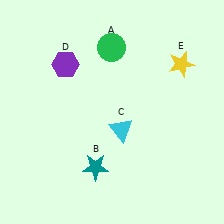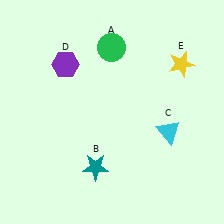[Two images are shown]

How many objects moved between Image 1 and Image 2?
1 object moved between the two images.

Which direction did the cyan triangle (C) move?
The cyan triangle (C) moved right.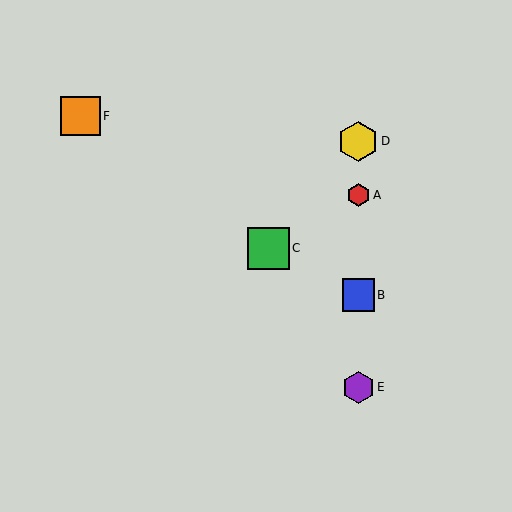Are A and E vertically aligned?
Yes, both are at x≈358.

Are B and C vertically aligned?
No, B is at x≈358 and C is at x≈268.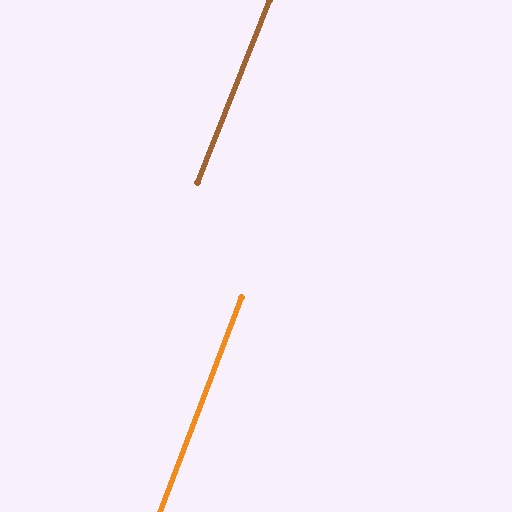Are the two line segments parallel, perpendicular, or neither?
Parallel — their directions differ by only 0.7°.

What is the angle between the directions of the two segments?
Approximately 1 degree.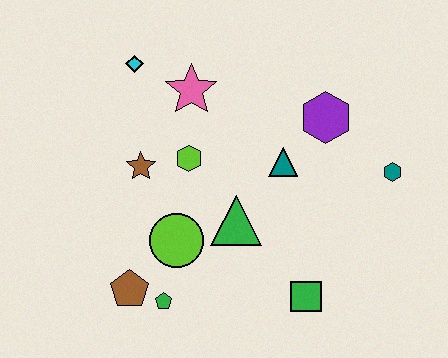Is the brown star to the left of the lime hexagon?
Yes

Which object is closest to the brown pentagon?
The green pentagon is closest to the brown pentagon.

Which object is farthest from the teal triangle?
The brown pentagon is farthest from the teal triangle.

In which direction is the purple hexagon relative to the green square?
The purple hexagon is above the green square.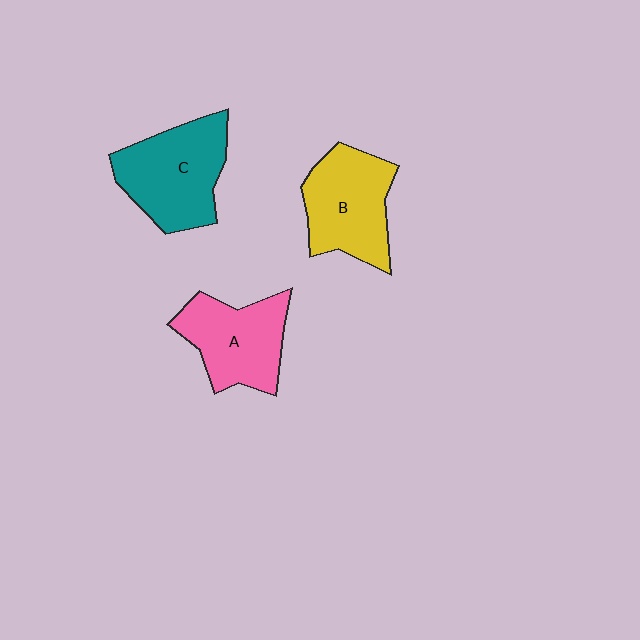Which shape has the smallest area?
Shape A (pink).